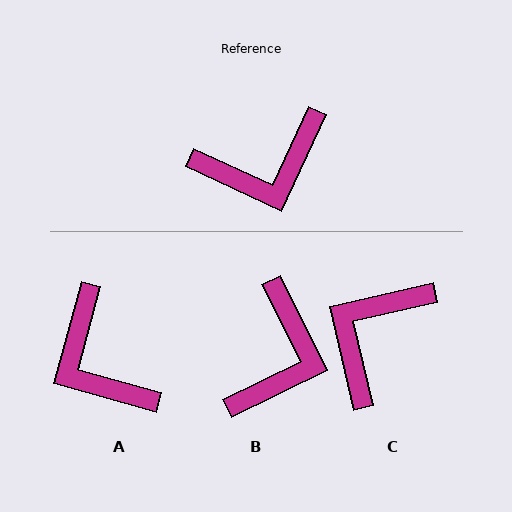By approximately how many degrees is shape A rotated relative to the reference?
Approximately 80 degrees clockwise.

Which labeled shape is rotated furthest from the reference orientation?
C, about 142 degrees away.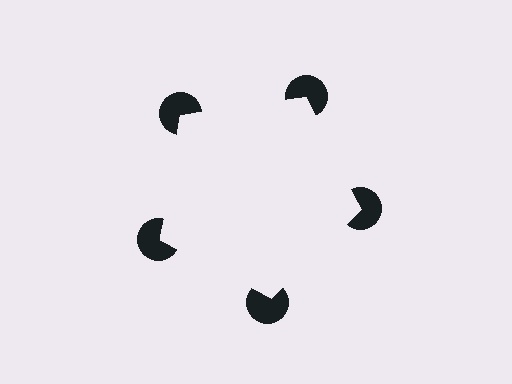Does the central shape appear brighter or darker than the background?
It typically appears slightly brighter than the background, even though no actual brightness change is drawn.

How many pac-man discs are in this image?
There are 5 — one at each vertex of the illusory pentagon.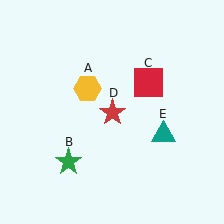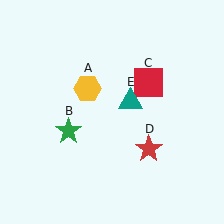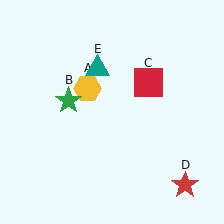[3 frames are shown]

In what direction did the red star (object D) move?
The red star (object D) moved down and to the right.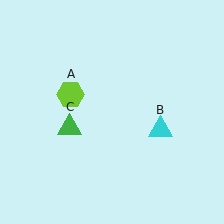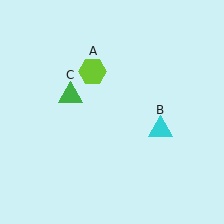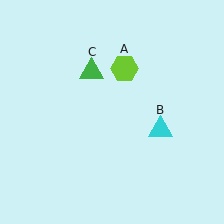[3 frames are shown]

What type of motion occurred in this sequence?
The lime hexagon (object A), green triangle (object C) rotated clockwise around the center of the scene.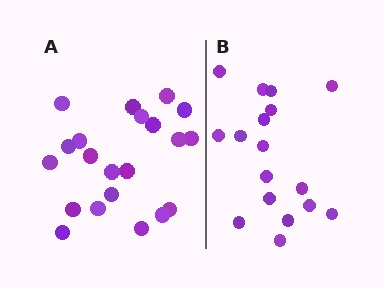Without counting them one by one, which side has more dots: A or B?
Region A (the left region) has more dots.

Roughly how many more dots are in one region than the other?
Region A has about 4 more dots than region B.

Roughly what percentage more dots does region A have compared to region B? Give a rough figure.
About 25% more.